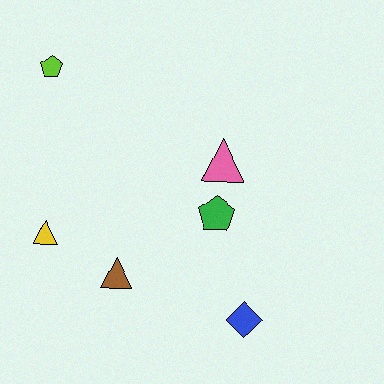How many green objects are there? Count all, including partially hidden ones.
There is 1 green object.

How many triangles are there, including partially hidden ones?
There are 3 triangles.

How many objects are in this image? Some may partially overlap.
There are 6 objects.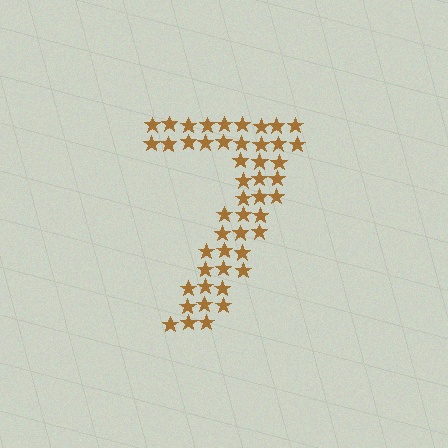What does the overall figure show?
The overall figure shows the digit 7.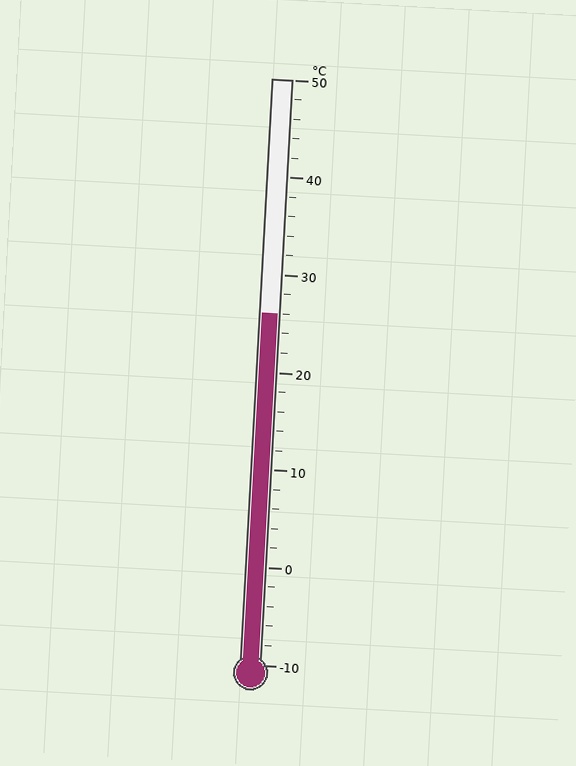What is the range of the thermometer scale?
The thermometer scale ranges from -10°C to 50°C.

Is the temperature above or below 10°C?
The temperature is above 10°C.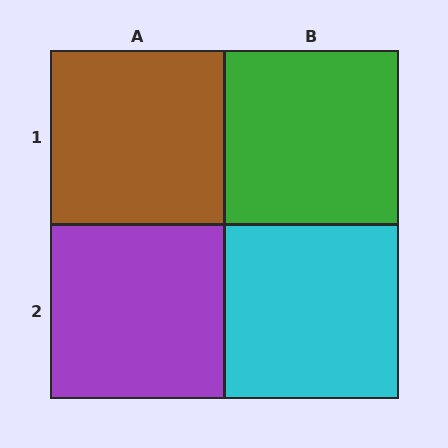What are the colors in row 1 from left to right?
Brown, green.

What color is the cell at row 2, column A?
Purple.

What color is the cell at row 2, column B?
Cyan.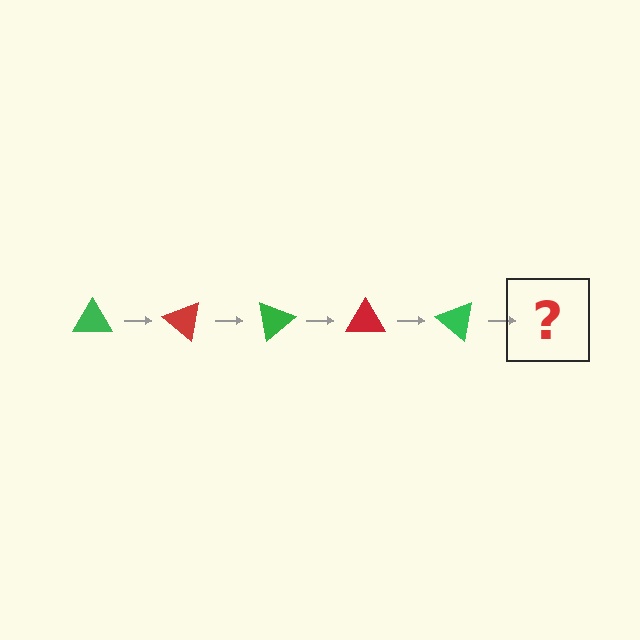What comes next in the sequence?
The next element should be a red triangle, rotated 200 degrees from the start.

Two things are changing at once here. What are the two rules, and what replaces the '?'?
The two rules are that it rotates 40 degrees each step and the color cycles through green and red. The '?' should be a red triangle, rotated 200 degrees from the start.